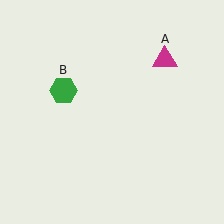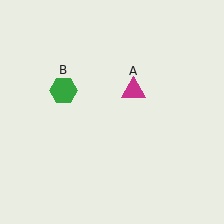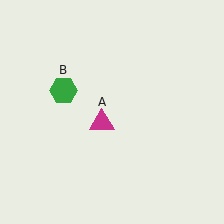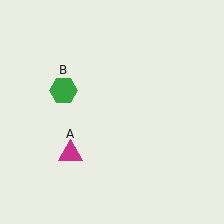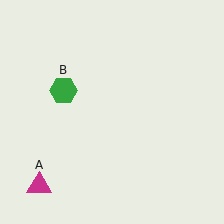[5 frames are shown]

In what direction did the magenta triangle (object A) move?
The magenta triangle (object A) moved down and to the left.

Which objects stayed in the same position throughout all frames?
Green hexagon (object B) remained stationary.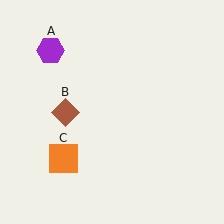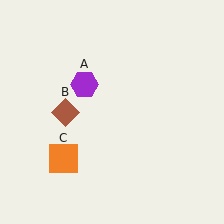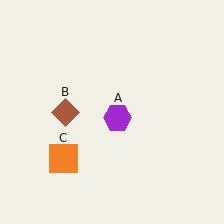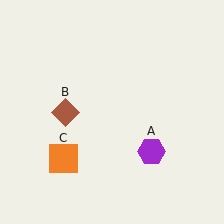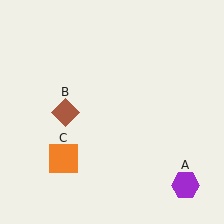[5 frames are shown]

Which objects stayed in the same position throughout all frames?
Brown diamond (object B) and orange square (object C) remained stationary.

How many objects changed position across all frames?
1 object changed position: purple hexagon (object A).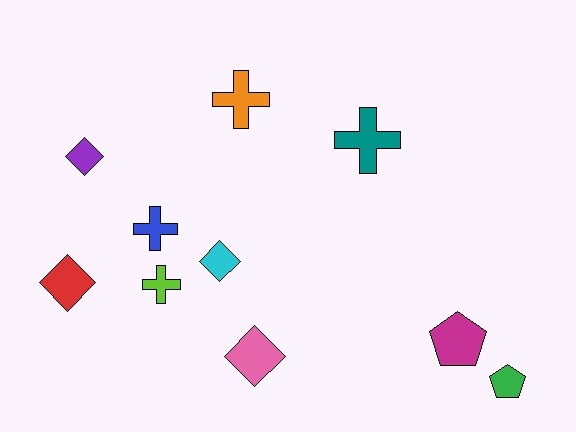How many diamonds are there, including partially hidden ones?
There are 4 diamonds.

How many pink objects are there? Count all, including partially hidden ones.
There is 1 pink object.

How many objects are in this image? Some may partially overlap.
There are 10 objects.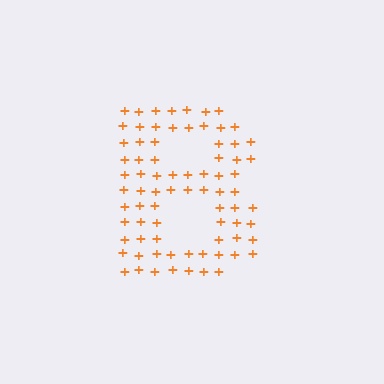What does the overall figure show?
The overall figure shows the letter B.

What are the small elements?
The small elements are plus signs.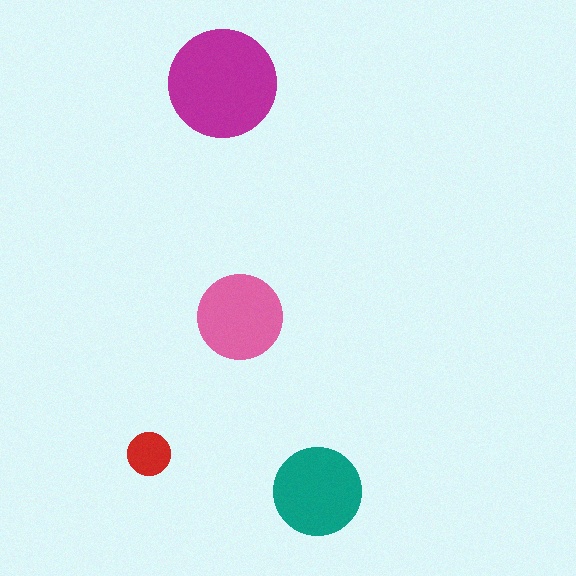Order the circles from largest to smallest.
the magenta one, the teal one, the pink one, the red one.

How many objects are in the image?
There are 4 objects in the image.